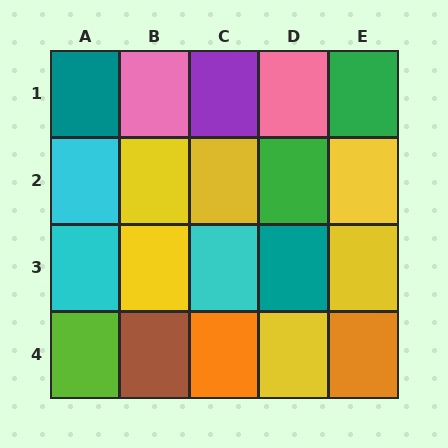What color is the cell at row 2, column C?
Yellow.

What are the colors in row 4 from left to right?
Lime, brown, orange, yellow, orange.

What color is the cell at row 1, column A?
Teal.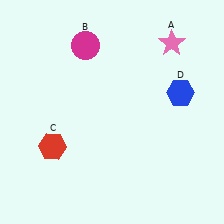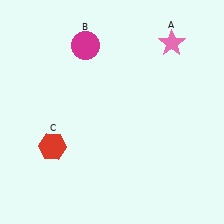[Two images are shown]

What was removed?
The blue hexagon (D) was removed in Image 2.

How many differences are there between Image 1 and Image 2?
There is 1 difference between the two images.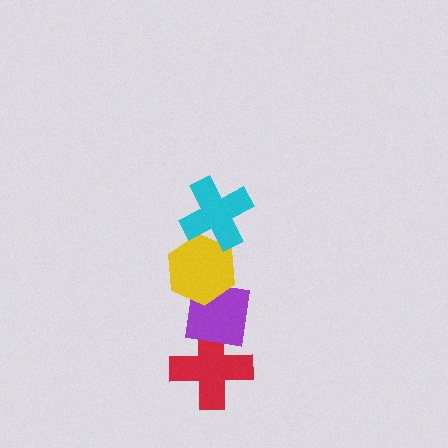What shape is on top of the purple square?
The yellow hexagon is on top of the purple square.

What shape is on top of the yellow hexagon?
The cyan cross is on top of the yellow hexagon.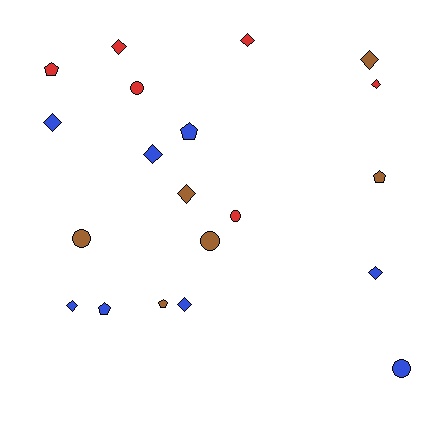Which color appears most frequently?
Blue, with 8 objects.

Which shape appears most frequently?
Diamond, with 10 objects.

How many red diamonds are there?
There are 3 red diamonds.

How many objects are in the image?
There are 20 objects.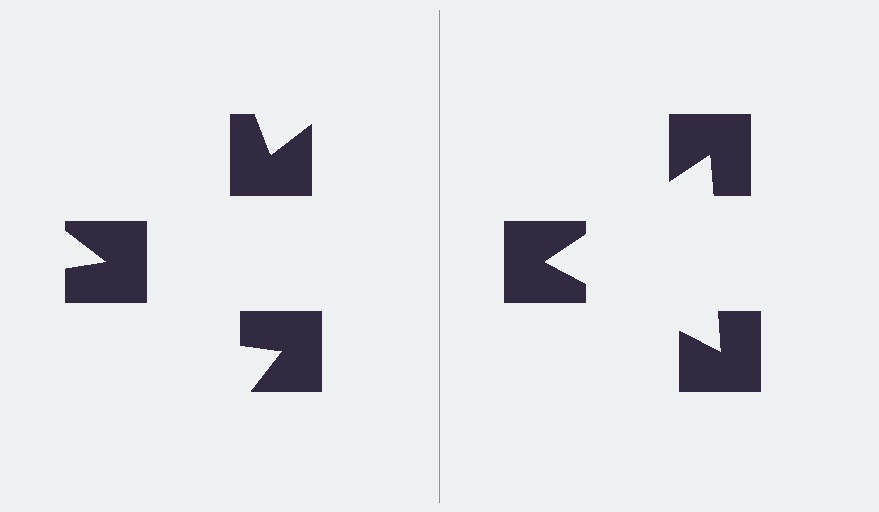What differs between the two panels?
The notched squares are positioned identically on both sides; only the wedge orientations differ. On the right they align to a triangle; on the left they are misaligned.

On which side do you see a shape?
An illusory triangle appears on the right side. On the left side the wedge cuts are rotated, so no coherent shape forms.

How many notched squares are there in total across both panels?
6 — 3 on each side.